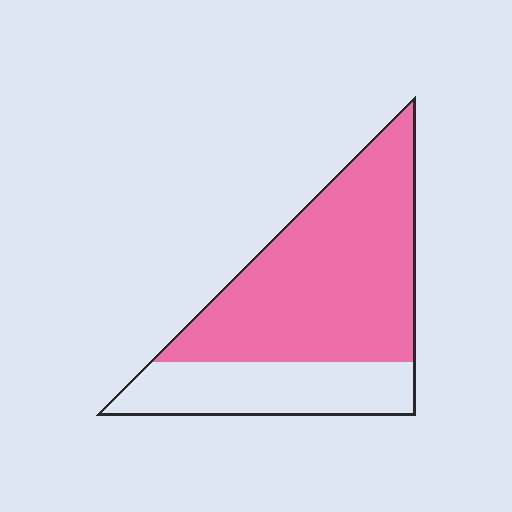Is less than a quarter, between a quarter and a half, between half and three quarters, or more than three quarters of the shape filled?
Between half and three quarters.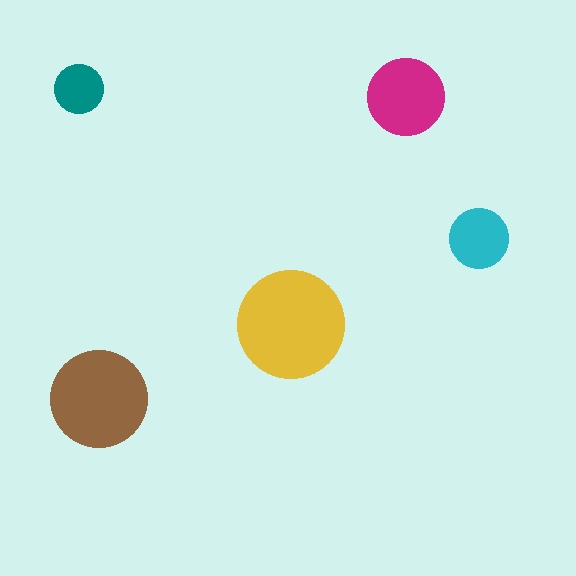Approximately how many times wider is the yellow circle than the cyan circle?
About 2 times wider.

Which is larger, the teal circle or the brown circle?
The brown one.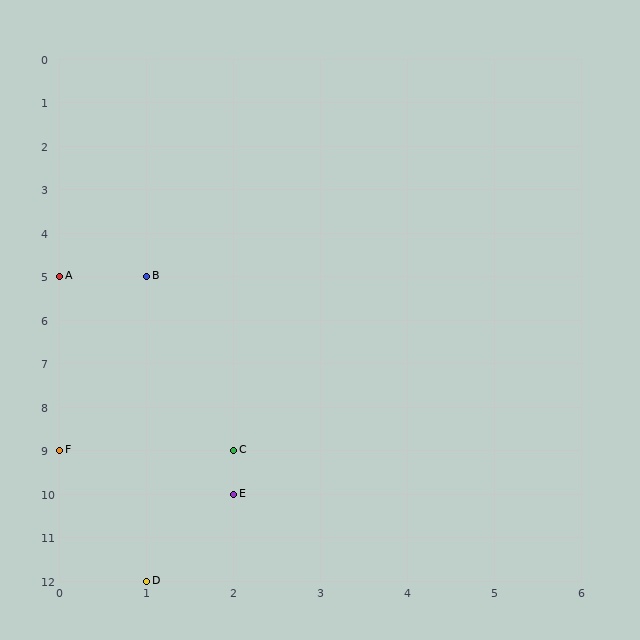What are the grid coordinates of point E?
Point E is at grid coordinates (2, 10).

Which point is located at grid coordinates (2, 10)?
Point E is at (2, 10).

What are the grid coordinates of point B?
Point B is at grid coordinates (1, 5).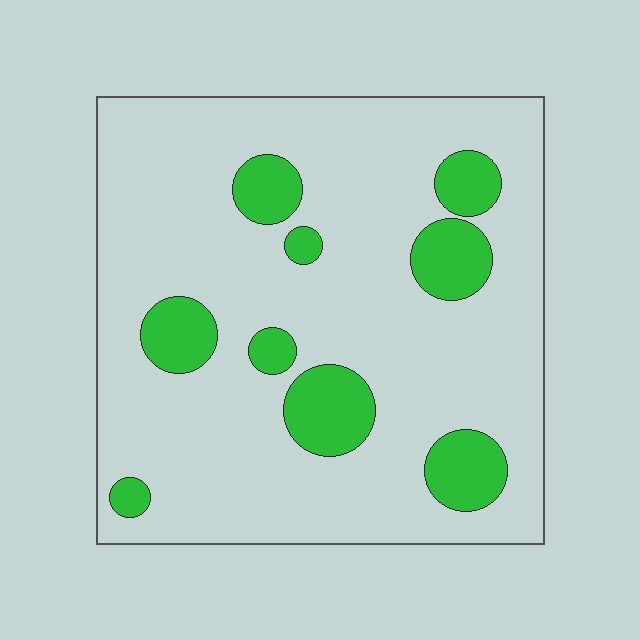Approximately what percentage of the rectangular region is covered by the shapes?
Approximately 15%.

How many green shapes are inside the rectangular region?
9.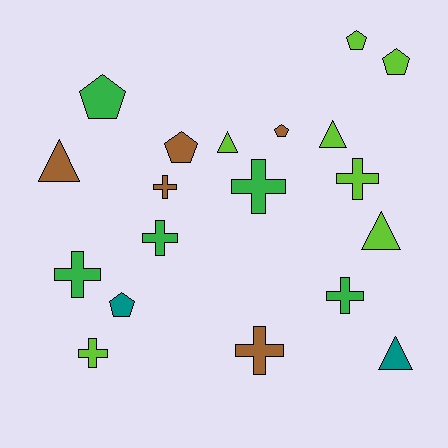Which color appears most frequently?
Lime, with 7 objects.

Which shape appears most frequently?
Cross, with 8 objects.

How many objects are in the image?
There are 19 objects.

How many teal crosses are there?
There are no teal crosses.